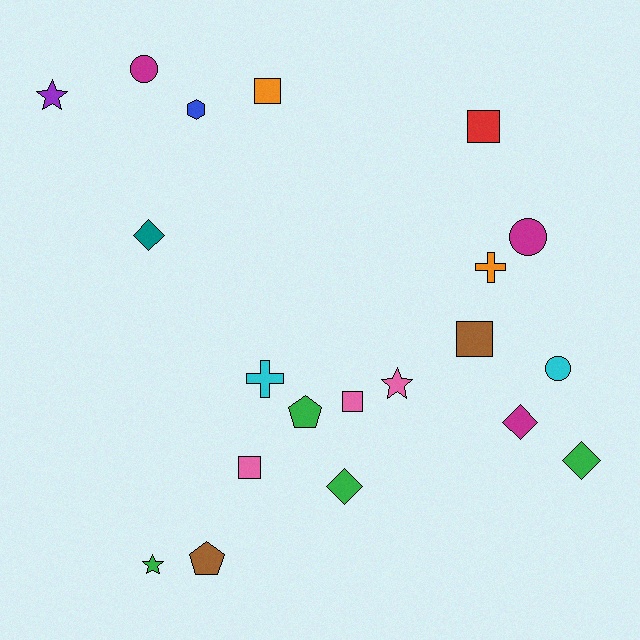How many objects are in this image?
There are 20 objects.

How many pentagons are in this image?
There are 2 pentagons.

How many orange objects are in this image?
There are 2 orange objects.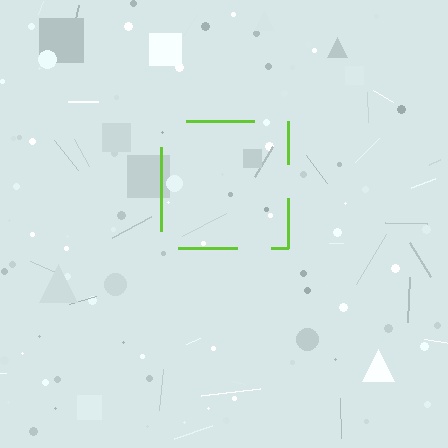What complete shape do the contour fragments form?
The contour fragments form a square.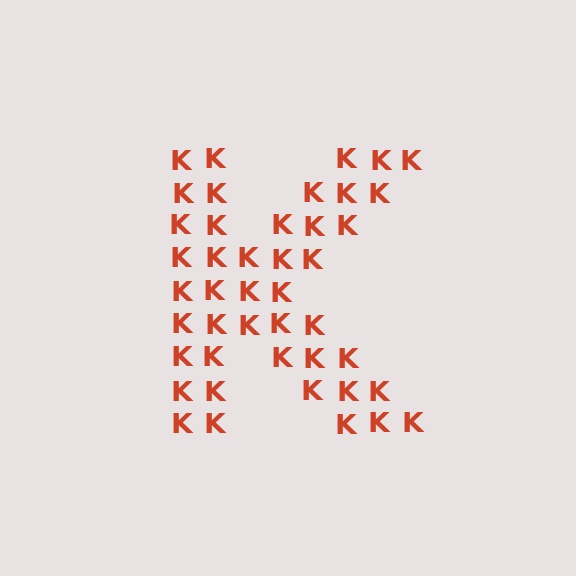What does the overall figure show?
The overall figure shows the letter K.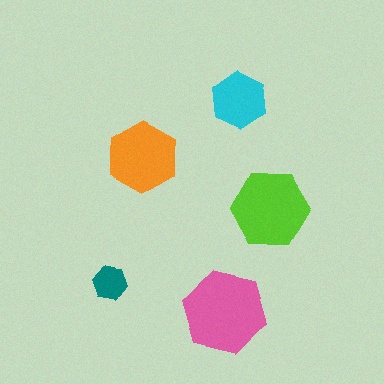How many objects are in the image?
There are 5 objects in the image.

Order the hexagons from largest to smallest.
the pink one, the lime one, the orange one, the cyan one, the teal one.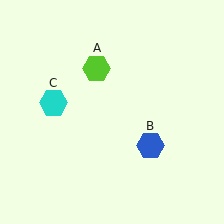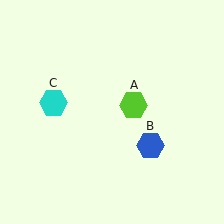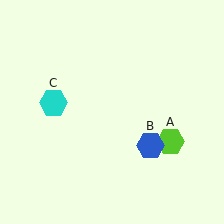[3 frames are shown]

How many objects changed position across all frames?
1 object changed position: lime hexagon (object A).